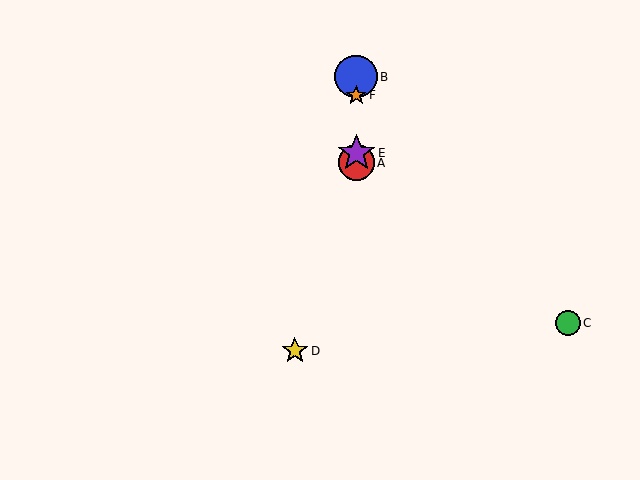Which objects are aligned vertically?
Objects A, B, E, F are aligned vertically.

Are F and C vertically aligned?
No, F is at x≈356 and C is at x≈568.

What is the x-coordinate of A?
Object A is at x≈356.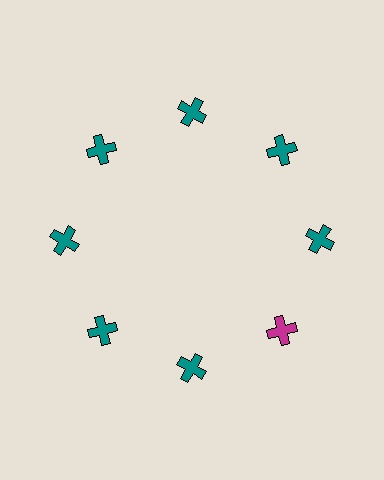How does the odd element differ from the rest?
It has a different color: magenta instead of teal.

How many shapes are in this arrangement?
There are 8 shapes arranged in a ring pattern.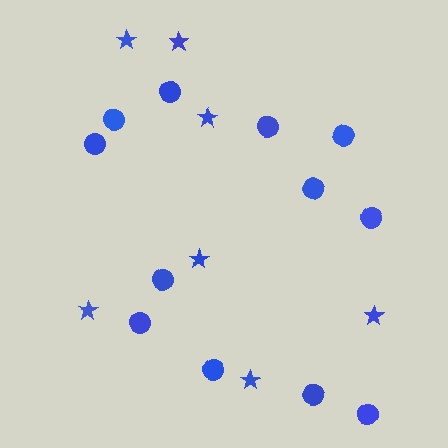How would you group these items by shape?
There are 2 groups: one group of circles (12) and one group of stars (7).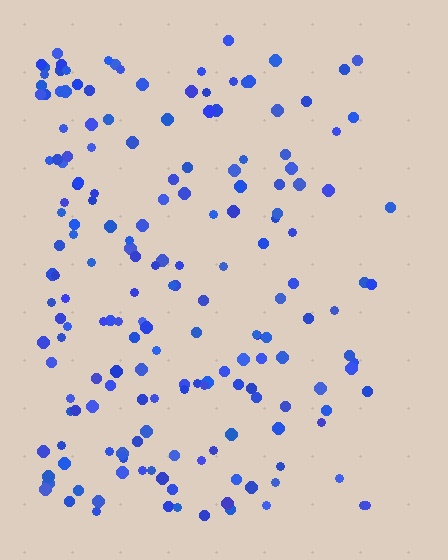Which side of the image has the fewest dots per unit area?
The right.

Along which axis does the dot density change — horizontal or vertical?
Horizontal.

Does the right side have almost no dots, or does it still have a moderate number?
Still a moderate number, just noticeably fewer than the left.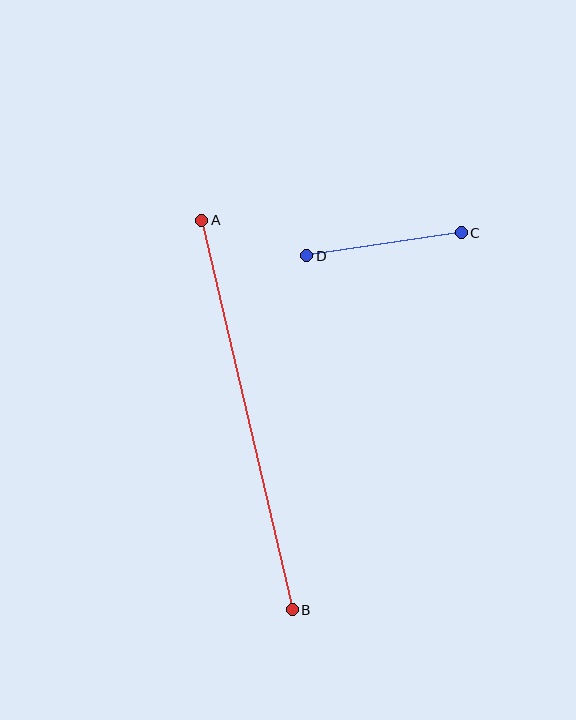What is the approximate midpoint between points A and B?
The midpoint is at approximately (247, 415) pixels.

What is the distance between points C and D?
The distance is approximately 156 pixels.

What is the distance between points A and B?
The distance is approximately 400 pixels.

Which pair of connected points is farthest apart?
Points A and B are farthest apart.